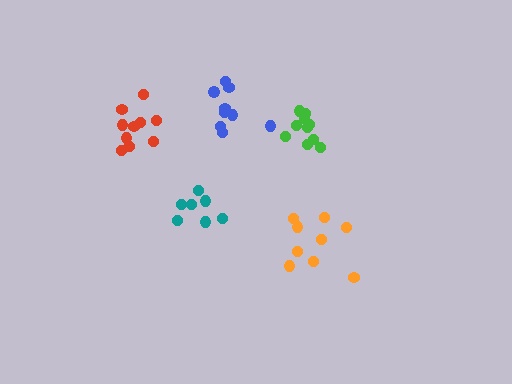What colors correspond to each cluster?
The clusters are colored: blue, green, teal, orange, red.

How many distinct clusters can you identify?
There are 5 distinct clusters.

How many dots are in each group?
Group 1: 9 dots, Group 2: 10 dots, Group 3: 7 dots, Group 4: 9 dots, Group 5: 10 dots (45 total).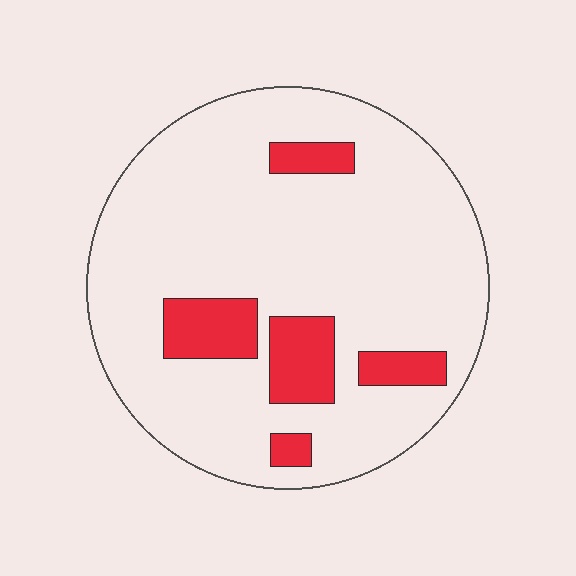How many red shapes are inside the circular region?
5.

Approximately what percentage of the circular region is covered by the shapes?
Approximately 15%.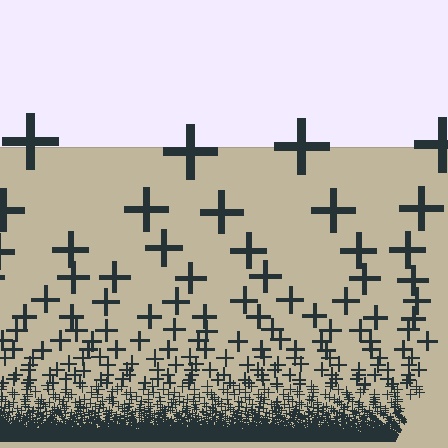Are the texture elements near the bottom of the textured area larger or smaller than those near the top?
Smaller. The gradient is inverted — elements near the bottom are smaller and denser.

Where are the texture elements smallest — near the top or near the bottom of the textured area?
Near the bottom.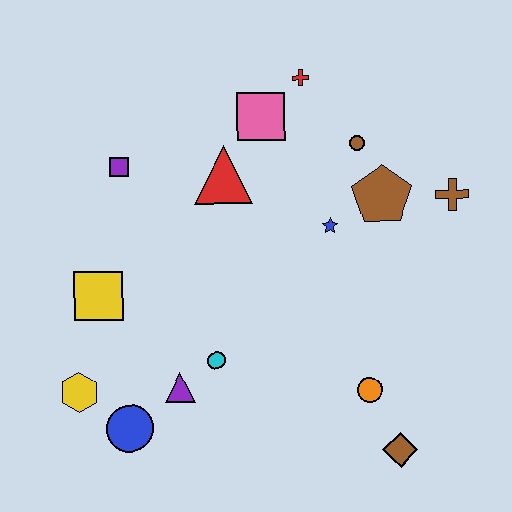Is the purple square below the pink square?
Yes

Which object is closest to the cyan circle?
The purple triangle is closest to the cyan circle.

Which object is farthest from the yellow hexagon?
The brown cross is farthest from the yellow hexagon.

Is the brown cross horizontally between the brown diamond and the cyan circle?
No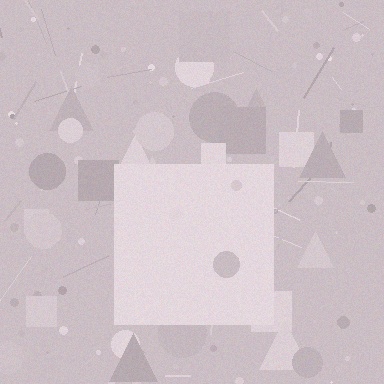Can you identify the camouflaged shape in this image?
The camouflaged shape is a square.